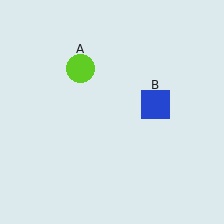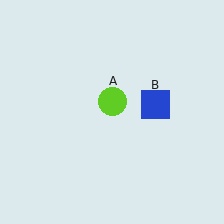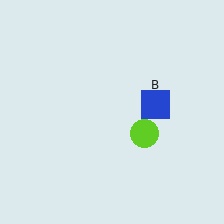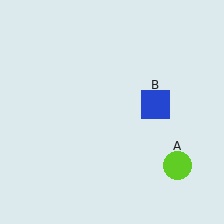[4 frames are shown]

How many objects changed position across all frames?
1 object changed position: lime circle (object A).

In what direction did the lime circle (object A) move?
The lime circle (object A) moved down and to the right.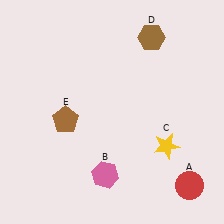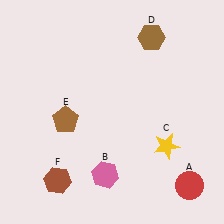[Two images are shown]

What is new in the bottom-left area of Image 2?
A brown hexagon (F) was added in the bottom-left area of Image 2.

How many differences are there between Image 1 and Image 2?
There is 1 difference between the two images.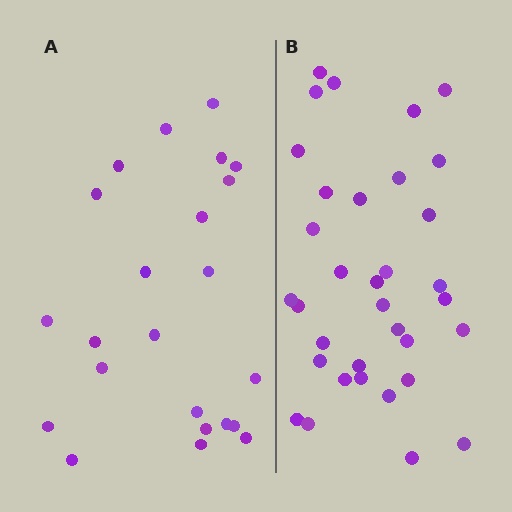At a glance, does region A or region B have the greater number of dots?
Region B (the right region) has more dots.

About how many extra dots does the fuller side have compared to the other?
Region B has roughly 12 or so more dots than region A.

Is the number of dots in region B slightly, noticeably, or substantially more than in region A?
Region B has substantially more. The ratio is roughly 1.5 to 1.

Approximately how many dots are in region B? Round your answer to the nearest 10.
About 30 dots. (The exact count is 34, which rounds to 30.)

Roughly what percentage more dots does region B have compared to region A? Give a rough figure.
About 50% more.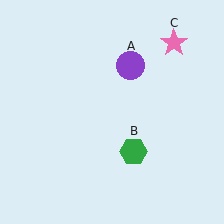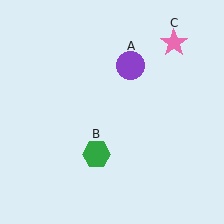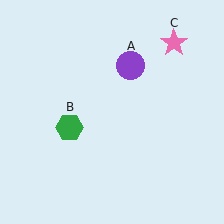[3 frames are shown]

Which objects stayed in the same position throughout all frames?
Purple circle (object A) and pink star (object C) remained stationary.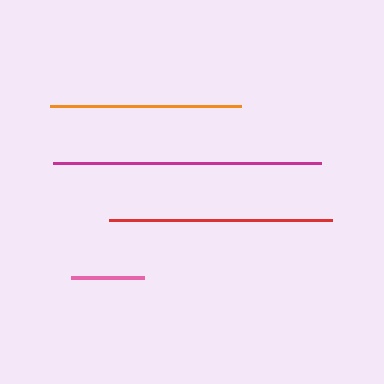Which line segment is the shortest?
The pink line is the shortest at approximately 73 pixels.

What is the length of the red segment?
The red segment is approximately 223 pixels long.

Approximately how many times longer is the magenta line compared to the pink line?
The magenta line is approximately 3.7 times the length of the pink line.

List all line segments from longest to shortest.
From longest to shortest: magenta, red, orange, pink.